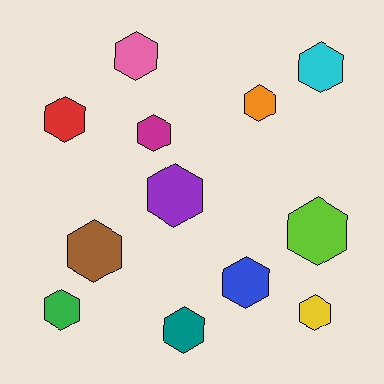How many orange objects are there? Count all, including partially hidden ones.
There is 1 orange object.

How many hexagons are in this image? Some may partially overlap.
There are 12 hexagons.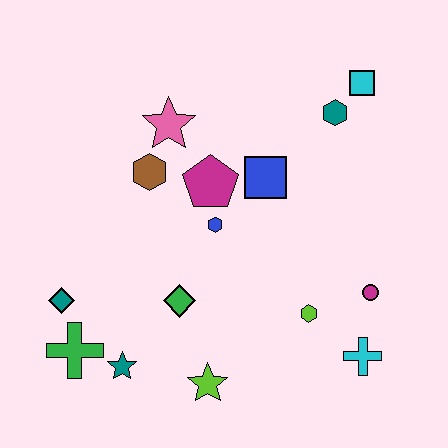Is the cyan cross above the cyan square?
No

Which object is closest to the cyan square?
The teal hexagon is closest to the cyan square.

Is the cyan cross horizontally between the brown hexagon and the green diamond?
No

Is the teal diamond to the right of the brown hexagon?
No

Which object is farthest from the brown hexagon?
The cyan cross is farthest from the brown hexagon.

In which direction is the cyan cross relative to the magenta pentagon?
The cyan cross is below the magenta pentagon.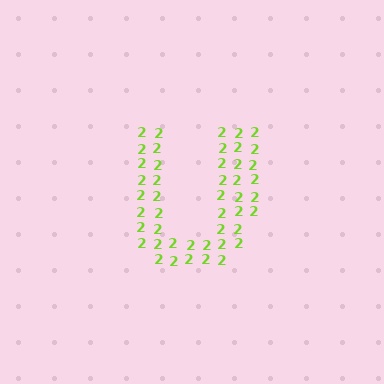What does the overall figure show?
The overall figure shows the letter U.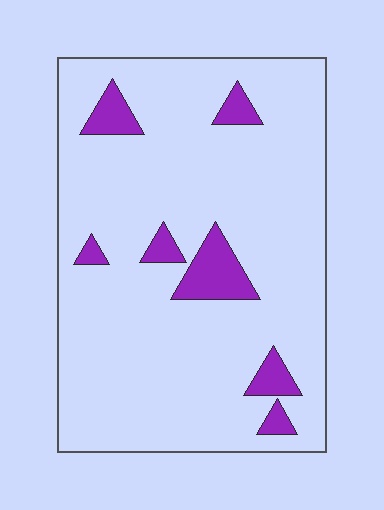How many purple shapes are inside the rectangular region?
7.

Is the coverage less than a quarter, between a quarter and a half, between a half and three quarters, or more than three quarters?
Less than a quarter.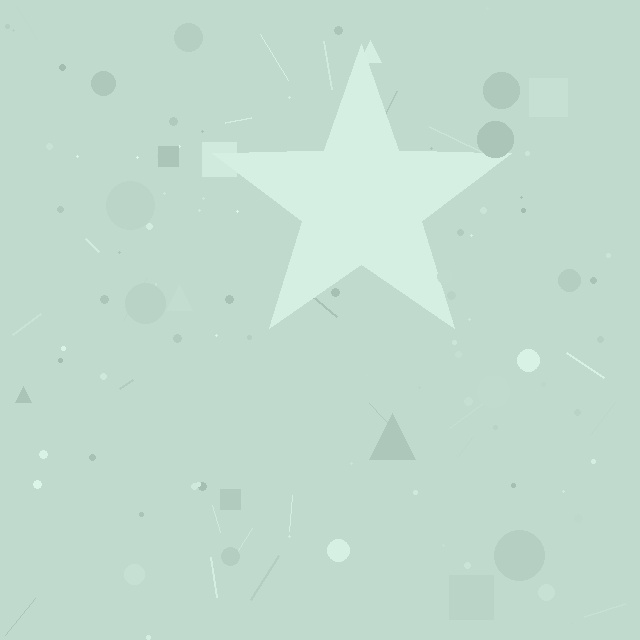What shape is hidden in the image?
A star is hidden in the image.